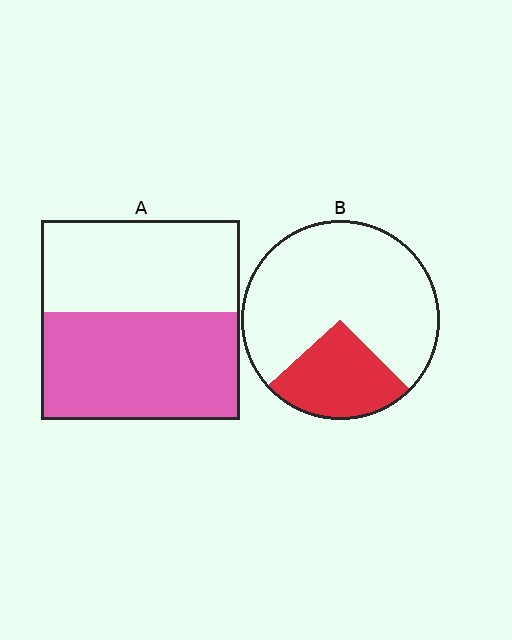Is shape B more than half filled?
No.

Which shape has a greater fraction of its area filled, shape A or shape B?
Shape A.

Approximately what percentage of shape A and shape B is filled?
A is approximately 55% and B is approximately 25%.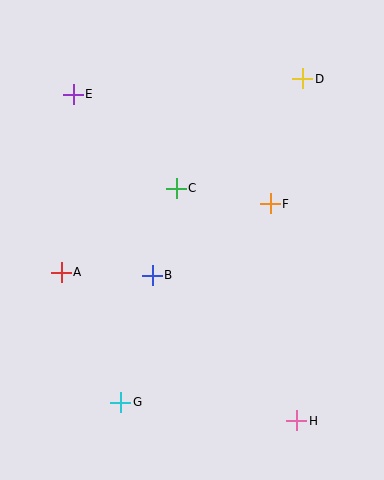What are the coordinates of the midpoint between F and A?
The midpoint between F and A is at (166, 238).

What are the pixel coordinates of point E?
Point E is at (73, 94).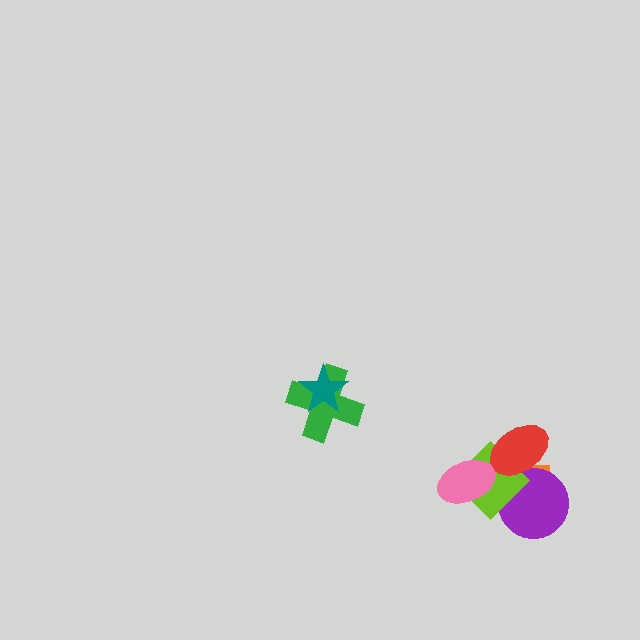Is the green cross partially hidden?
Yes, it is partially covered by another shape.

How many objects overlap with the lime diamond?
4 objects overlap with the lime diamond.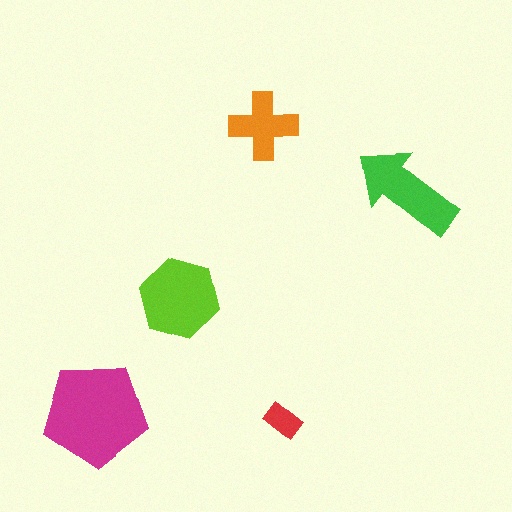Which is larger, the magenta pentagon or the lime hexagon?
The magenta pentagon.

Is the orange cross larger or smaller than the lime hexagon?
Smaller.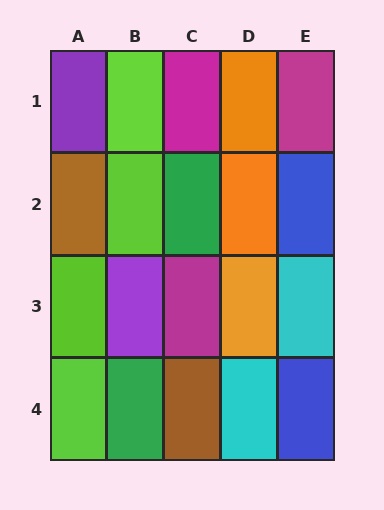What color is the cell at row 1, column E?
Magenta.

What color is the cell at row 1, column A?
Purple.